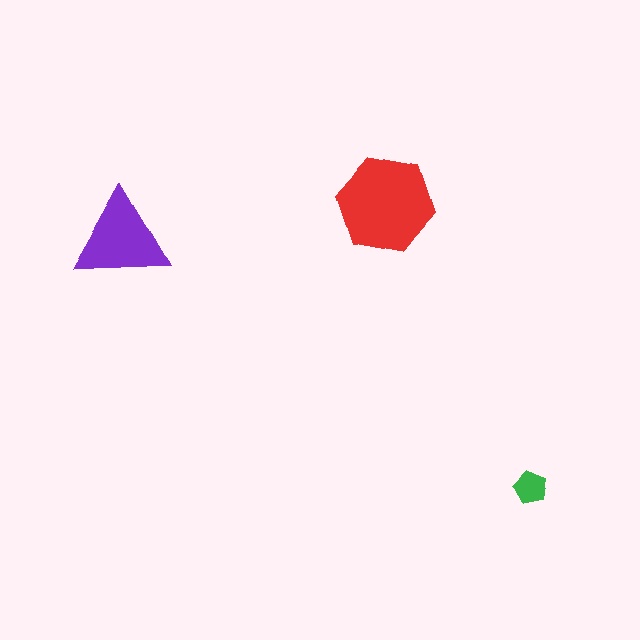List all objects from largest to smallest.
The red hexagon, the purple triangle, the green pentagon.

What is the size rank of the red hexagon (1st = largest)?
1st.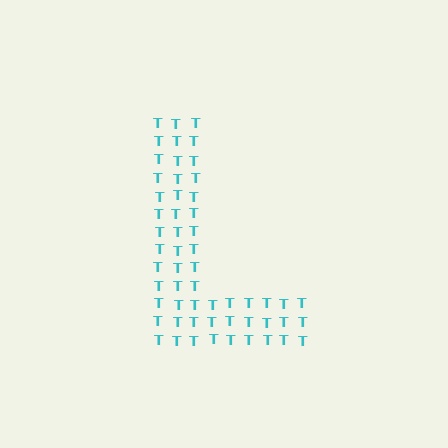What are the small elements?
The small elements are letter T's.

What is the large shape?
The large shape is the letter L.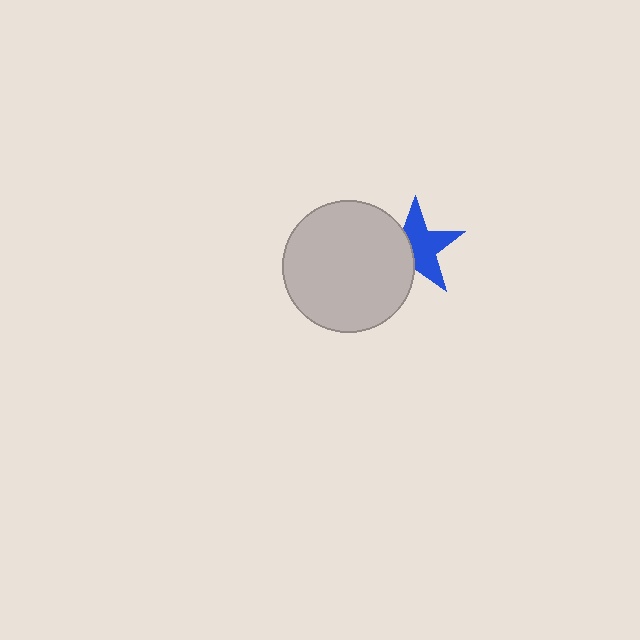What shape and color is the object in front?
The object in front is a light gray circle.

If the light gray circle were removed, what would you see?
You would see the complete blue star.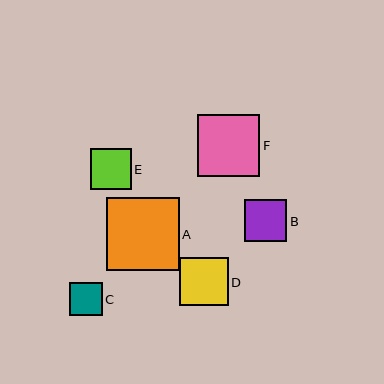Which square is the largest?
Square A is the largest with a size of approximately 73 pixels.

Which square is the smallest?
Square C is the smallest with a size of approximately 32 pixels.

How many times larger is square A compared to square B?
Square A is approximately 1.7 times the size of square B.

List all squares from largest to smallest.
From largest to smallest: A, F, D, B, E, C.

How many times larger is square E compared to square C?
Square E is approximately 1.3 times the size of square C.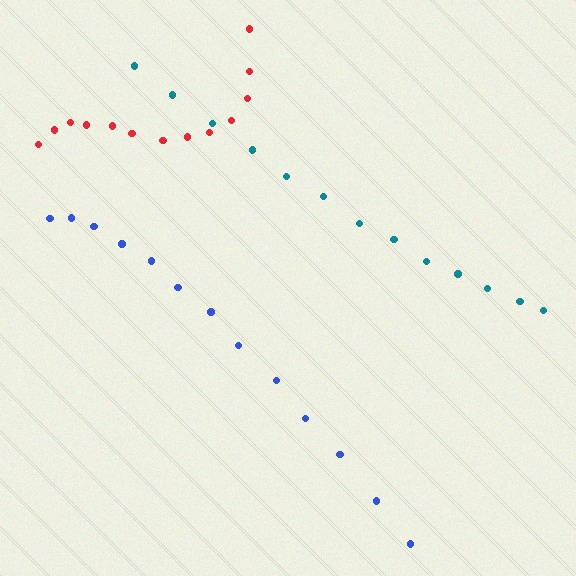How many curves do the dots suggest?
There are 3 distinct paths.